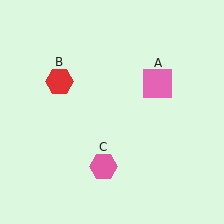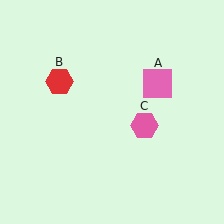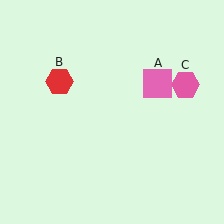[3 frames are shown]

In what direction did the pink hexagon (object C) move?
The pink hexagon (object C) moved up and to the right.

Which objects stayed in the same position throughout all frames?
Pink square (object A) and red hexagon (object B) remained stationary.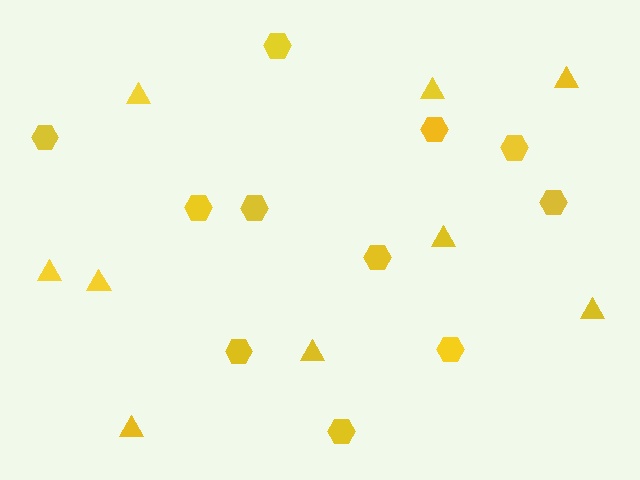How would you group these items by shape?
There are 2 groups: one group of triangles (9) and one group of hexagons (11).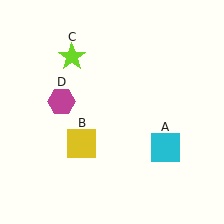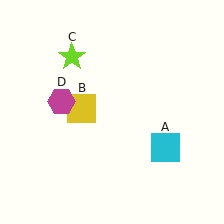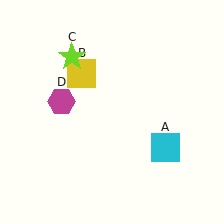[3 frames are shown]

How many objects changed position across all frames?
1 object changed position: yellow square (object B).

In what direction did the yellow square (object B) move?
The yellow square (object B) moved up.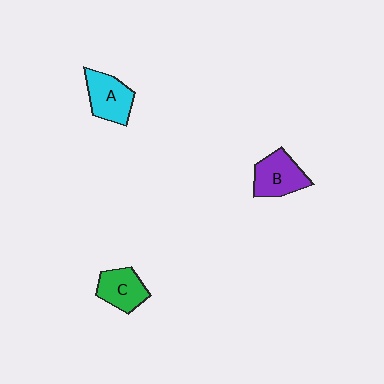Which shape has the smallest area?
Shape C (green).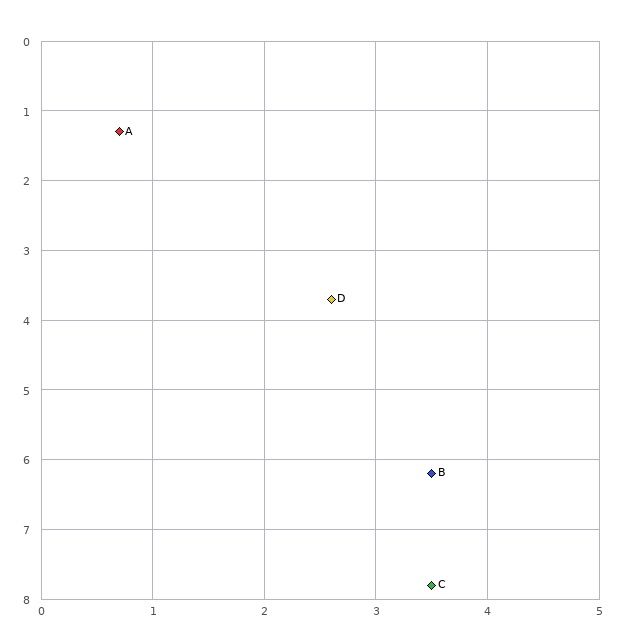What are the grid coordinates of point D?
Point D is at approximately (2.6, 3.7).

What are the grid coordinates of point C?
Point C is at approximately (3.5, 7.8).